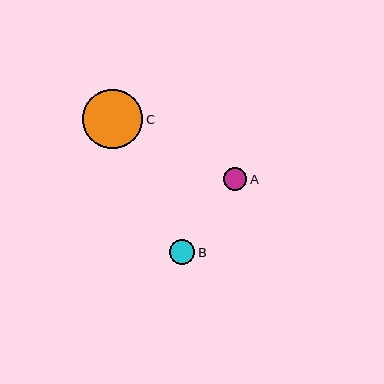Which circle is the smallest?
Circle A is the smallest with a size of approximately 23 pixels.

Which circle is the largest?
Circle C is the largest with a size of approximately 60 pixels.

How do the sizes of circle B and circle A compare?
Circle B and circle A are approximately the same size.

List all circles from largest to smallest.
From largest to smallest: C, B, A.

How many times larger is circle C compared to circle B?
Circle C is approximately 2.4 times the size of circle B.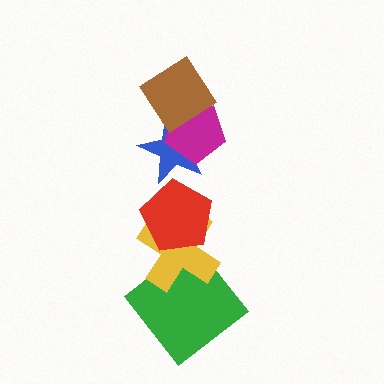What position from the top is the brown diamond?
The brown diamond is 1st from the top.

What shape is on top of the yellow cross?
The red pentagon is on top of the yellow cross.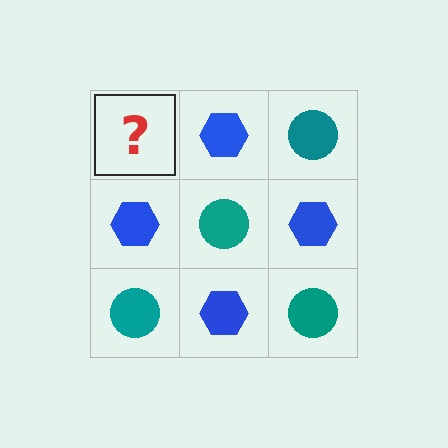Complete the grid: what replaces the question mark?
The question mark should be replaced with a teal circle.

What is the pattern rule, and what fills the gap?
The rule is that it alternates teal circle and blue hexagon in a checkerboard pattern. The gap should be filled with a teal circle.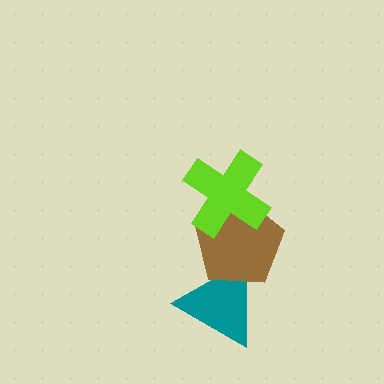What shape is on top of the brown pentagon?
The lime cross is on top of the brown pentagon.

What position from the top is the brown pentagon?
The brown pentagon is 2nd from the top.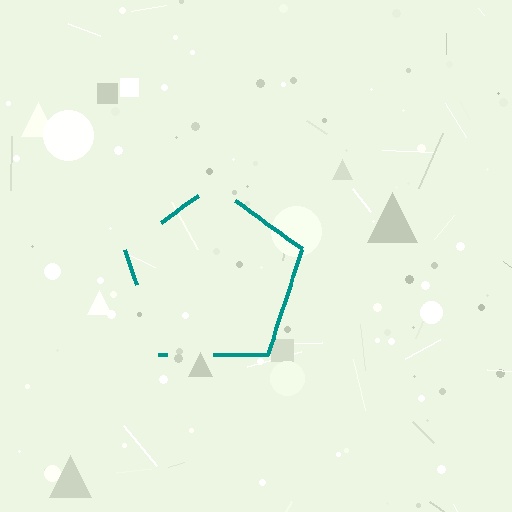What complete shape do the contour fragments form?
The contour fragments form a pentagon.